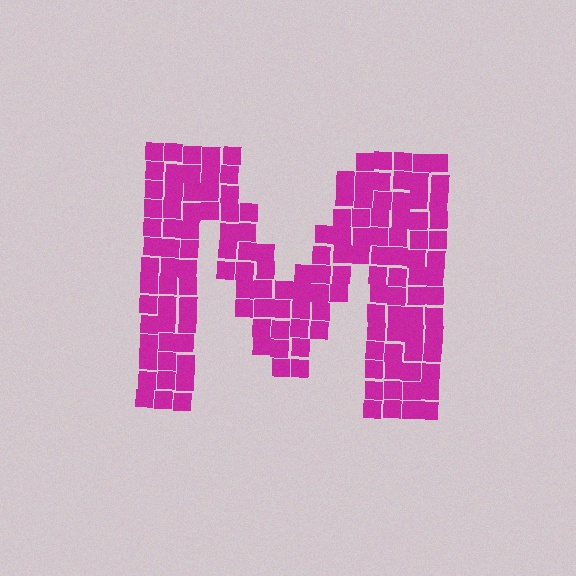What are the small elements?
The small elements are squares.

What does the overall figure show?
The overall figure shows the letter M.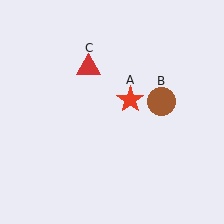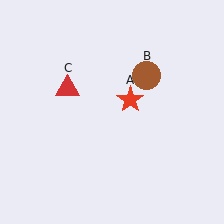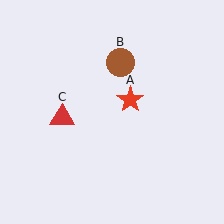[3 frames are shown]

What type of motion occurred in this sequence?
The brown circle (object B), red triangle (object C) rotated counterclockwise around the center of the scene.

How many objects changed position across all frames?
2 objects changed position: brown circle (object B), red triangle (object C).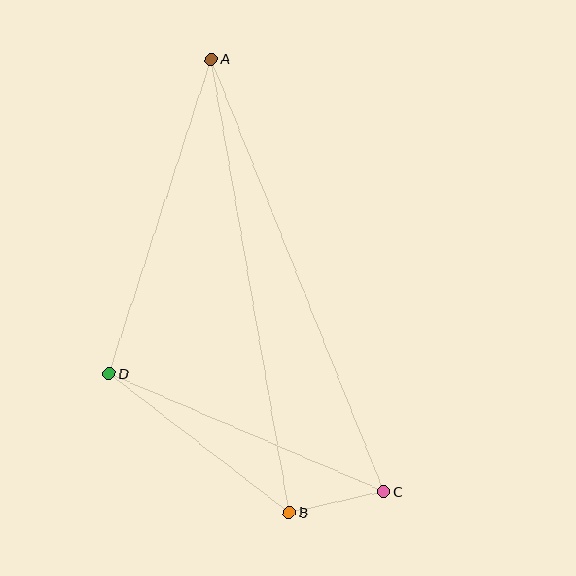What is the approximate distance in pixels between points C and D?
The distance between C and D is approximately 299 pixels.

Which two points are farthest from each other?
Points A and C are farthest from each other.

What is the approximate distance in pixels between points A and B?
The distance between A and B is approximately 460 pixels.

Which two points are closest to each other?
Points B and C are closest to each other.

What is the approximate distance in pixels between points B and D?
The distance between B and D is approximately 227 pixels.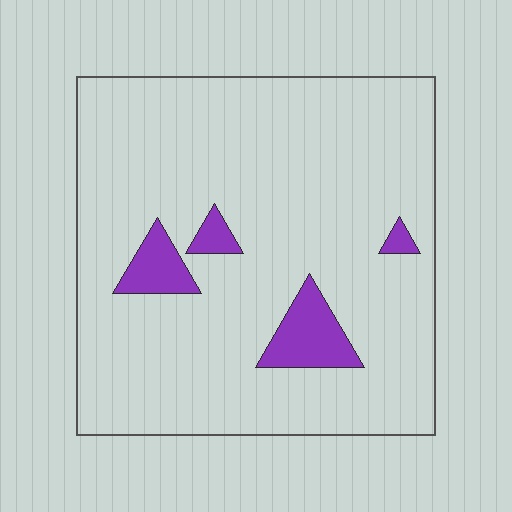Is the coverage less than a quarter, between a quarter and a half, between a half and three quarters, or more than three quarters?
Less than a quarter.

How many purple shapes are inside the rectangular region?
4.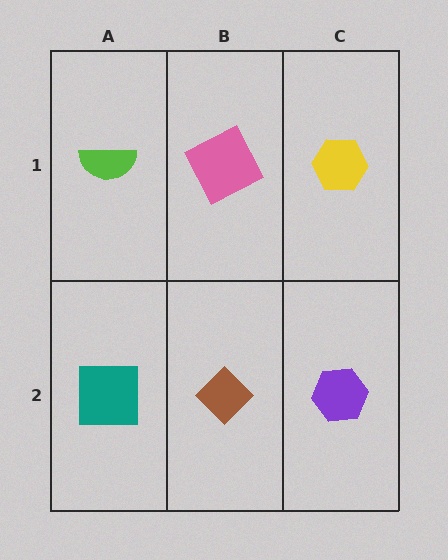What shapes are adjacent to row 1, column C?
A purple hexagon (row 2, column C), a pink square (row 1, column B).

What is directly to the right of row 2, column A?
A brown diamond.